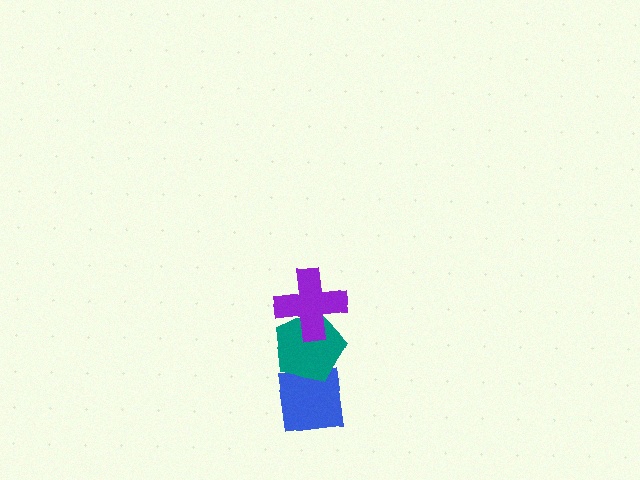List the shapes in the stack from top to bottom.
From top to bottom: the purple cross, the teal pentagon, the blue square.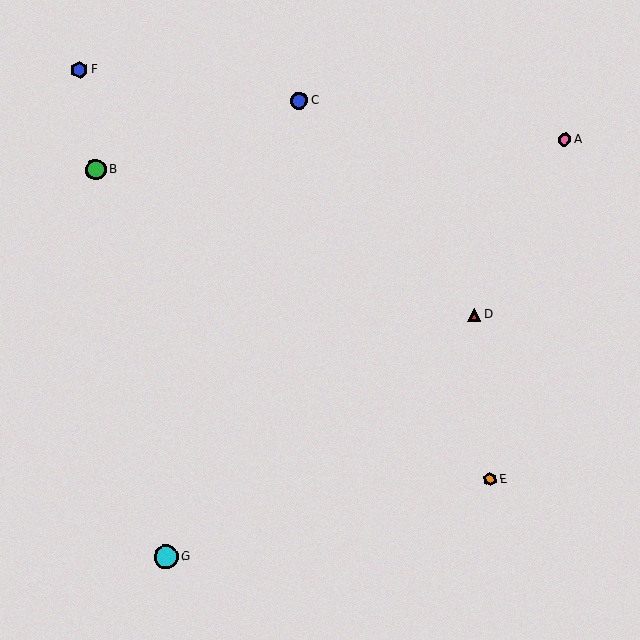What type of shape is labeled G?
Shape G is a cyan circle.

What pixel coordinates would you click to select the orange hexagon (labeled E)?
Click at (490, 480) to select the orange hexagon E.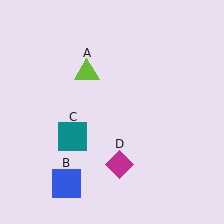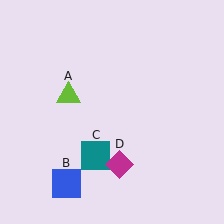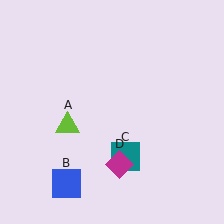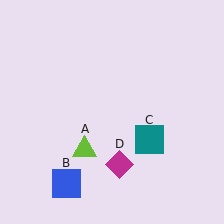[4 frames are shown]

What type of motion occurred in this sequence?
The lime triangle (object A), teal square (object C) rotated counterclockwise around the center of the scene.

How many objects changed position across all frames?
2 objects changed position: lime triangle (object A), teal square (object C).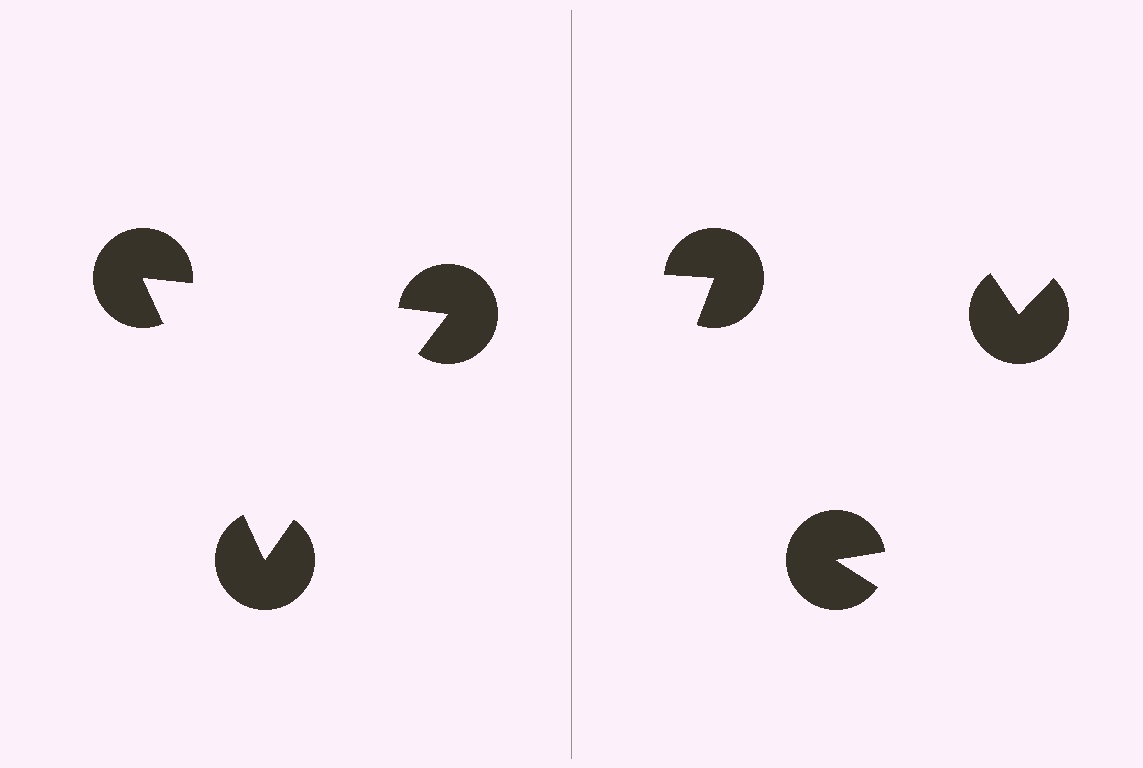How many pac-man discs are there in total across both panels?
6 — 3 on each side.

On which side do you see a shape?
An illusory triangle appears on the left side. On the right side the wedge cuts are rotated, so no coherent shape forms.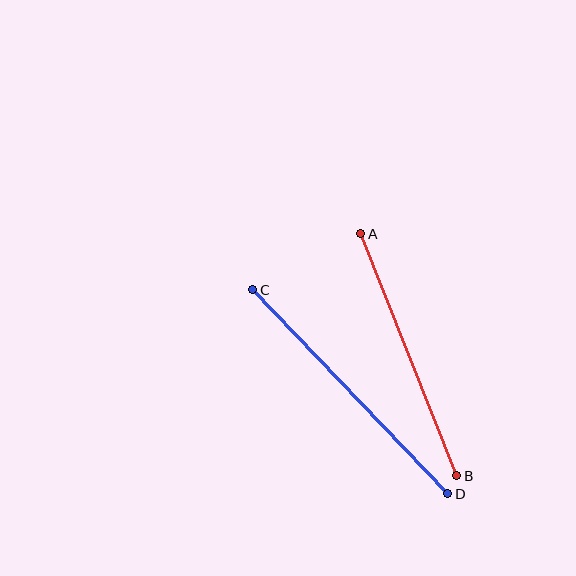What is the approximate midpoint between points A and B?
The midpoint is at approximately (409, 355) pixels.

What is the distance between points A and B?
The distance is approximately 260 pixels.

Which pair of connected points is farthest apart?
Points C and D are farthest apart.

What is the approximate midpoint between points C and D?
The midpoint is at approximately (350, 392) pixels.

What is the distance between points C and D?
The distance is approximately 282 pixels.